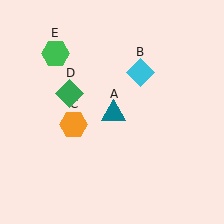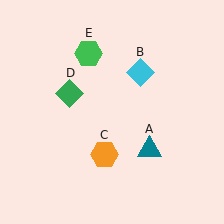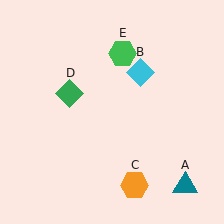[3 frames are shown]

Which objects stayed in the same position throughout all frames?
Cyan diamond (object B) and green diamond (object D) remained stationary.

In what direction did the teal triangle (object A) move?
The teal triangle (object A) moved down and to the right.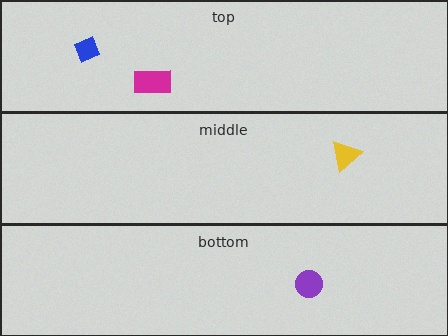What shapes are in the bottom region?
The purple circle.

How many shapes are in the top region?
2.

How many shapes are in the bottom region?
1.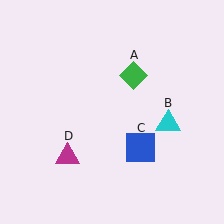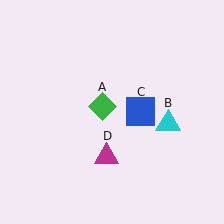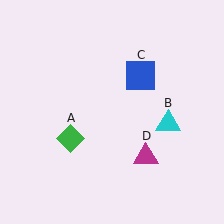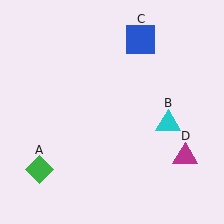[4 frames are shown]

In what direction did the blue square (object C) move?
The blue square (object C) moved up.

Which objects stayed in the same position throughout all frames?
Cyan triangle (object B) remained stationary.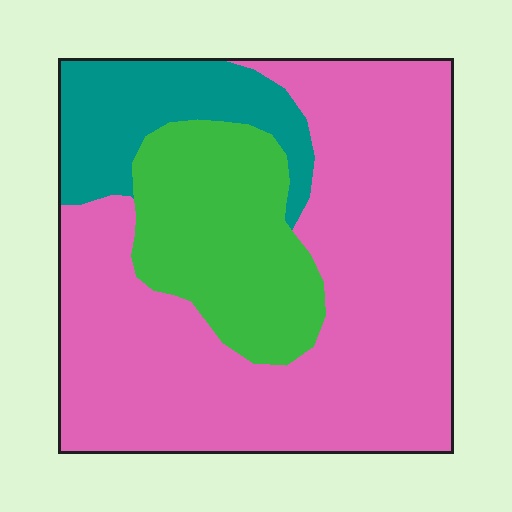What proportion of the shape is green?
Green takes up between a sixth and a third of the shape.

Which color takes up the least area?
Teal, at roughly 15%.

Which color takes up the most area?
Pink, at roughly 65%.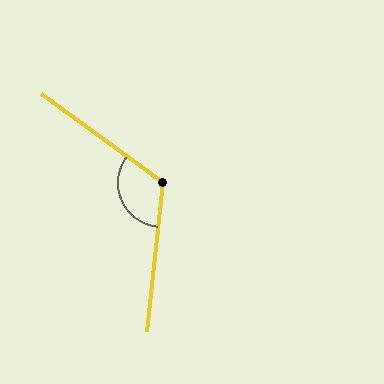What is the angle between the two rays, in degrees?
Approximately 120 degrees.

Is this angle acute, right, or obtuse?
It is obtuse.